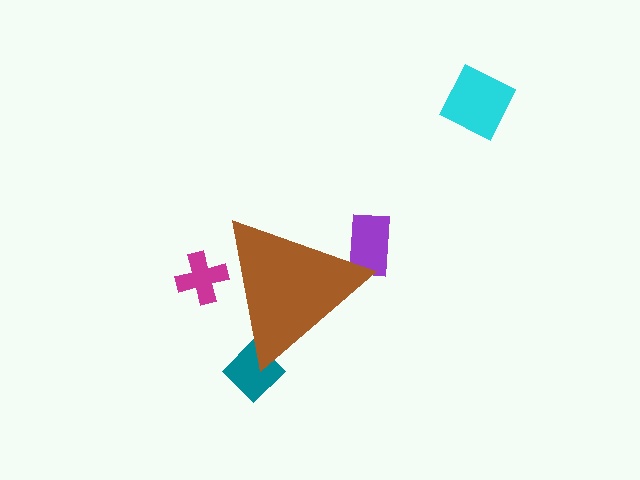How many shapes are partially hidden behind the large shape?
3 shapes are partially hidden.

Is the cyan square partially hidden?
No, the cyan square is fully visible.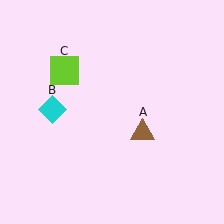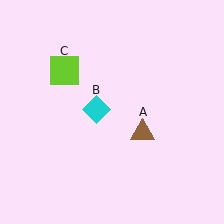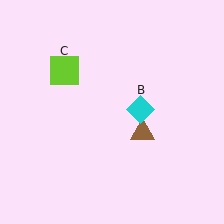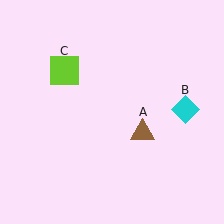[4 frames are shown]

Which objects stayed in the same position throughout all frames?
Brown triangle (object A) and lime square (object C) remained stationary.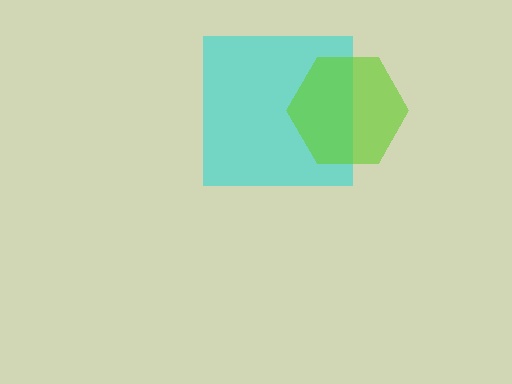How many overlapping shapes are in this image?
There are 2 overlapping shapes in the image.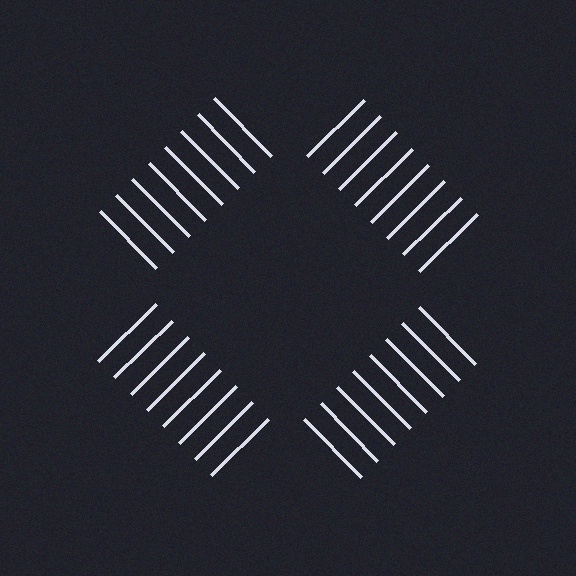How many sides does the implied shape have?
4 sides — the line-ends trace a square.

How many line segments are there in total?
32 — 8 along each of the 4 edges.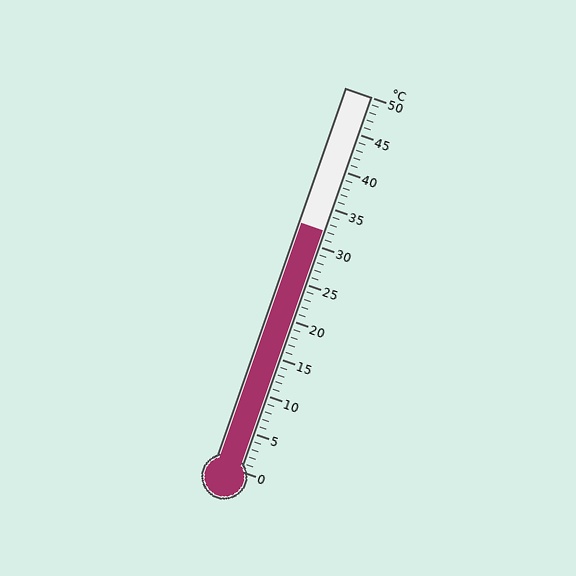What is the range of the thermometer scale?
The thermometer scale ranges from 0°C to 50°C.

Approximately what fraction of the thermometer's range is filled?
The thermometer is filled to approximately 65% of its range.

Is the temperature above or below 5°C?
The temperature is above 5°C.